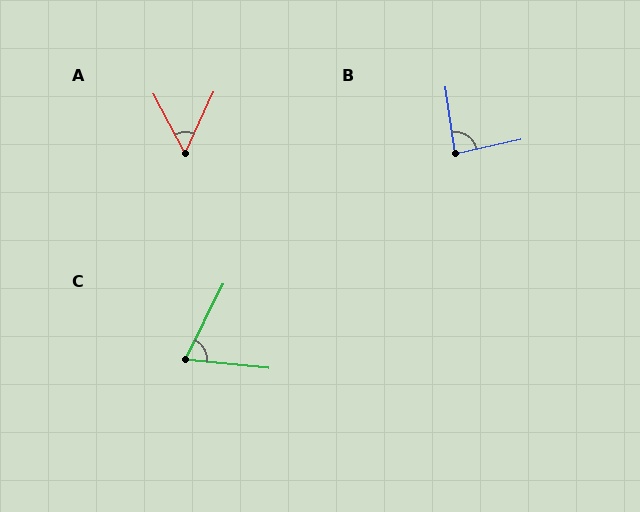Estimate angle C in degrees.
Approximately 69 degrees.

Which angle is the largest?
B, at approximately 85 degrees.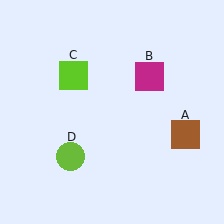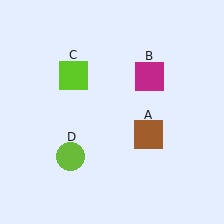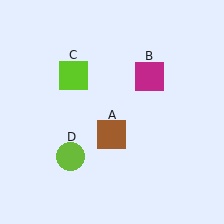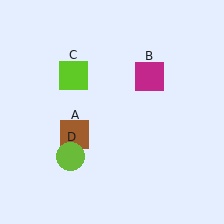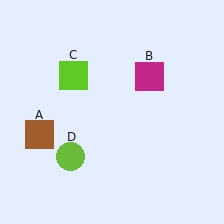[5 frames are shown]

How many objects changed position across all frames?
1 object changed position: brown square (object A).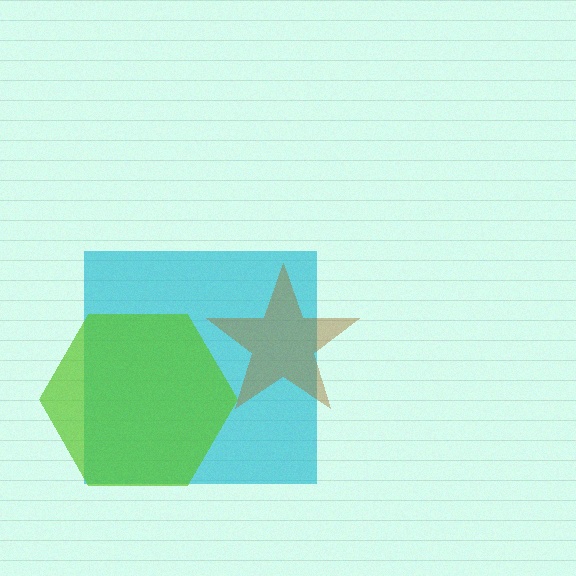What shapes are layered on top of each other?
The layered shapes are: a cyan square, a lime hexagon, a brown star.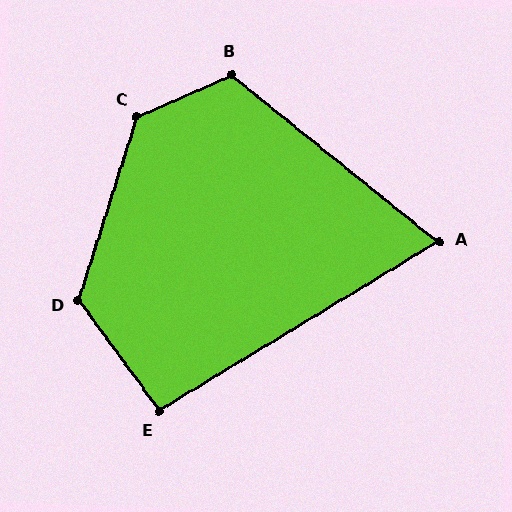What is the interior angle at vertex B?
Approximately 117 degrees (obtuse).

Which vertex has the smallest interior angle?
A, at approximately 70 degrees.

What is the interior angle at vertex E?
Approximately 95 degrees (approximately right).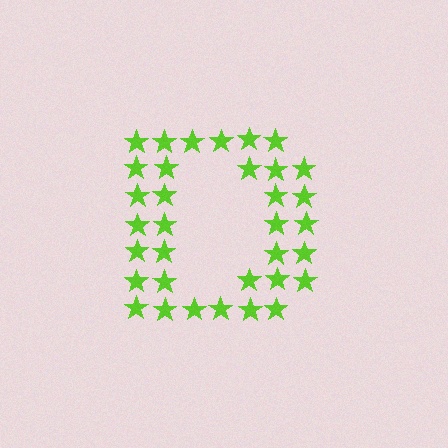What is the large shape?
The large shape is the letter D.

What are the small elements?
The small elements are stars.